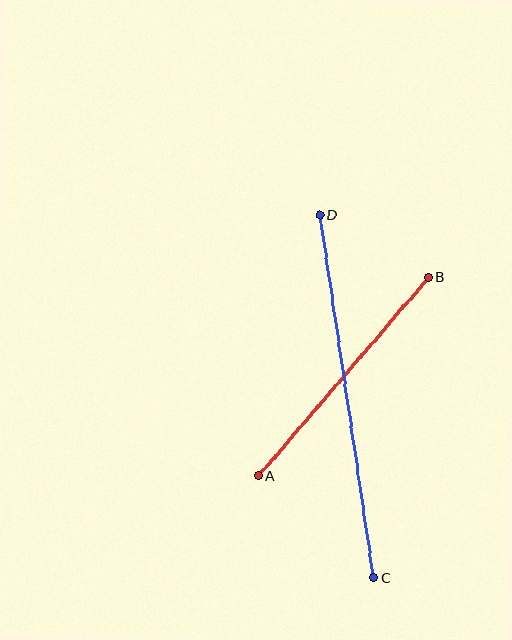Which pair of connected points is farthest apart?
Points C and D are farthest apart.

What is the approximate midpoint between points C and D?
The midpoint is at approximately (347, 396) pixels.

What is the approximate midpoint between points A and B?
The midpoint is at approximately (343, 377) pixels.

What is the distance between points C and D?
The distance is approximately 367 pixels.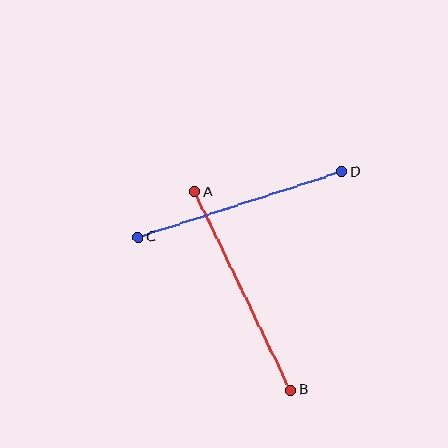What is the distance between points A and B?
The distance is approximately 221 pixels.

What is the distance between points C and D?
The distance is approximately 214 pixels.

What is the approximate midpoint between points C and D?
The midpoint is at approximately (240, 204) pixels.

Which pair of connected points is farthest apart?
Points A and B are farthest apart.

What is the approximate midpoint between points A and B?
The midpoint is at approximately (243, 291) pixels.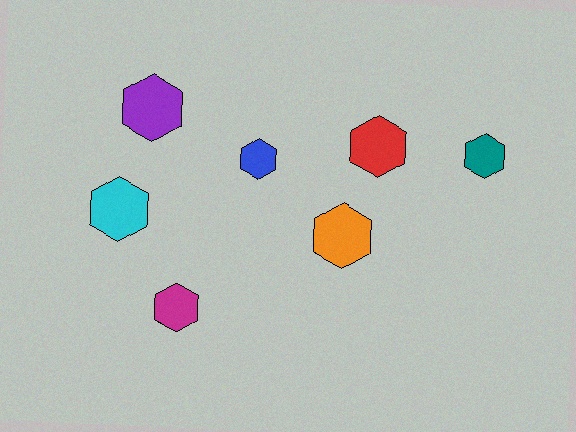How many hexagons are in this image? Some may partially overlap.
There are 7 hexagons.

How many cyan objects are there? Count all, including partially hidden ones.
There is 1 cyan object.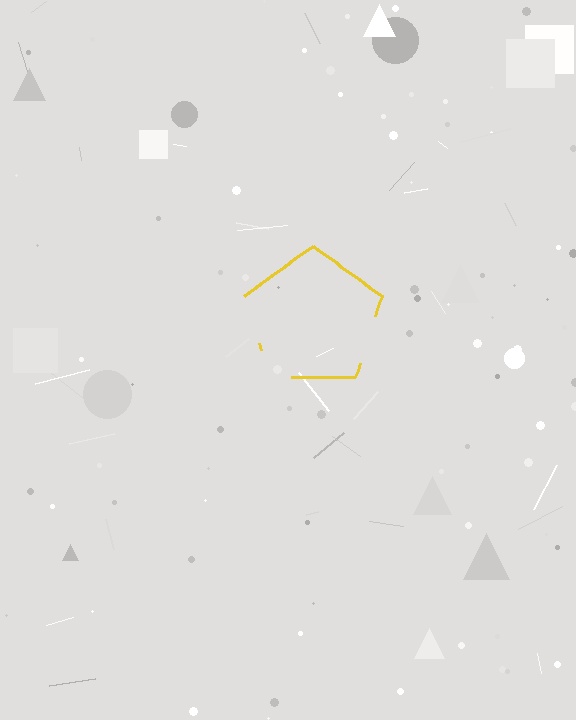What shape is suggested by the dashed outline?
The dashed outline suggests a pentagon.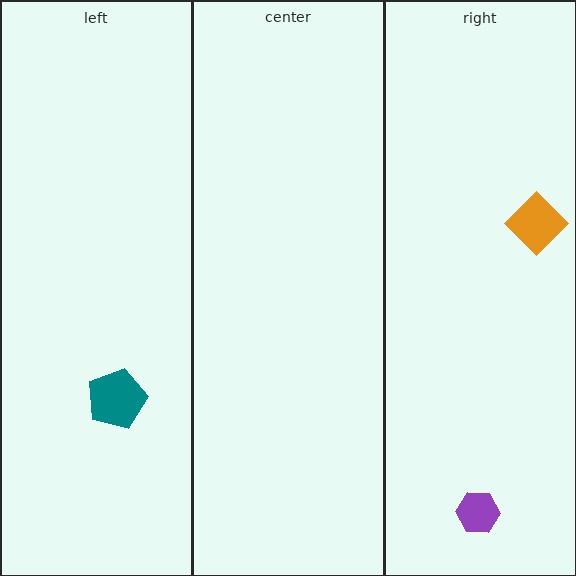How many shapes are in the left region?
1.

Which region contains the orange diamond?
The right region.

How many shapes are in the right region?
2.